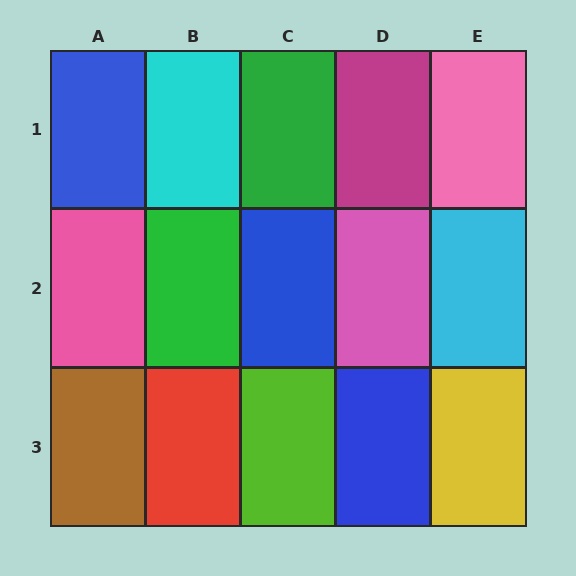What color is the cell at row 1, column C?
Green.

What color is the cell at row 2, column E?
Cyan.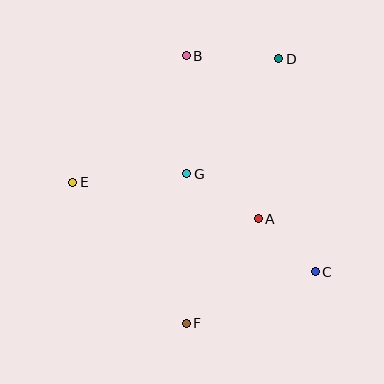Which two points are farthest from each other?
Points D and F are farthest from each other.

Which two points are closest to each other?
Points A and C are closest to each other.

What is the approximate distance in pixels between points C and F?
The distance between C and F is approximately 139 pixels.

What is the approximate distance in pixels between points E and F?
The distance between E and F is approximately 181 pixels.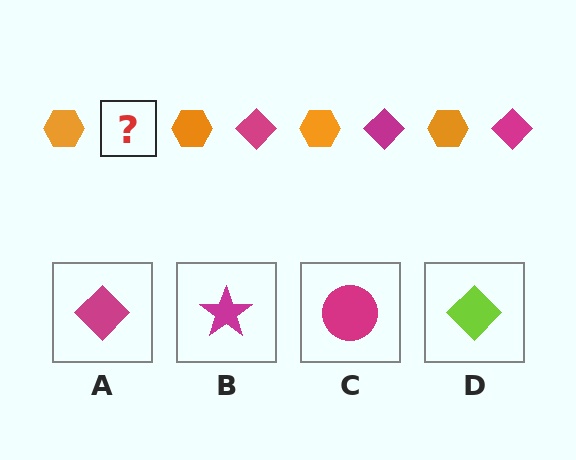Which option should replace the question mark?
Option A.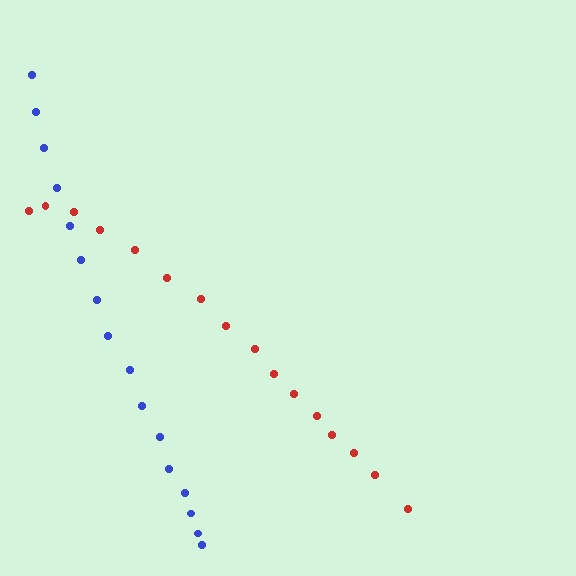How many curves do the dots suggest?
There are 2 distinct paths.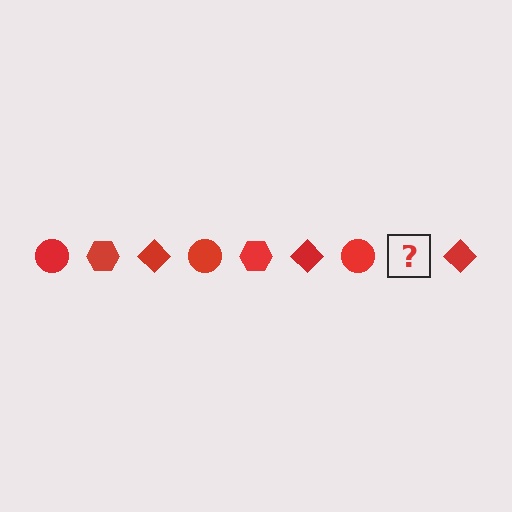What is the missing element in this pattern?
The missing element is a red hexagon.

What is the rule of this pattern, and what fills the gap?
The rule is that the pattern cycles through circle, hexagon, diamond shapes in red. The gap should be filled with a red hexagon.